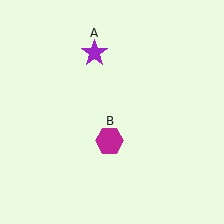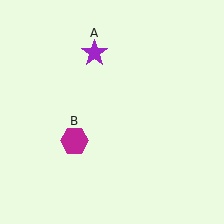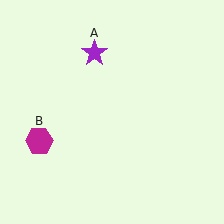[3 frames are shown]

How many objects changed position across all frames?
1 object changed position: magenta hexagon (object B).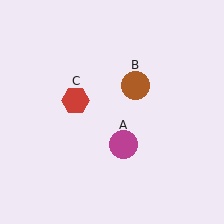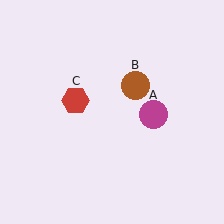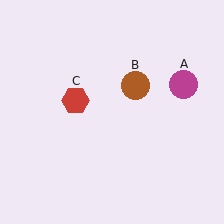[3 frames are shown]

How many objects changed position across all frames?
1 object changed position: magenta circle (object A).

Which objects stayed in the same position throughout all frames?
Brown circle (object B) and red hexagon (object C) remained stationary.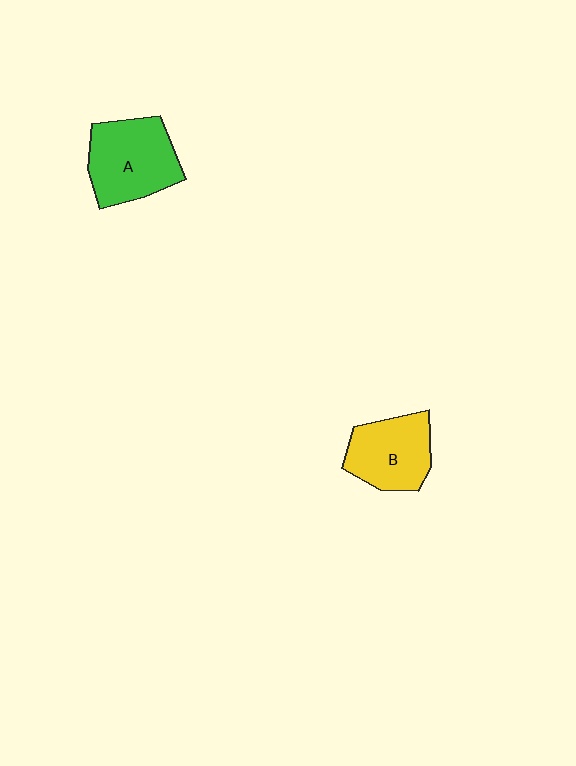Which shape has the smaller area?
Shape B (yellow).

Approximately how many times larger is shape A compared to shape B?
Approximately 1.2 times.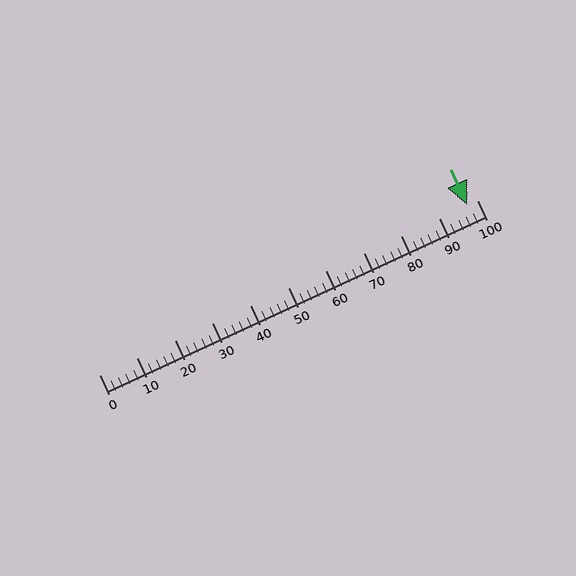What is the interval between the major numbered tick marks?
The major tick marks are spaced 10 units apart.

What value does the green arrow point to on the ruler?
The green arrow points to approximately 97.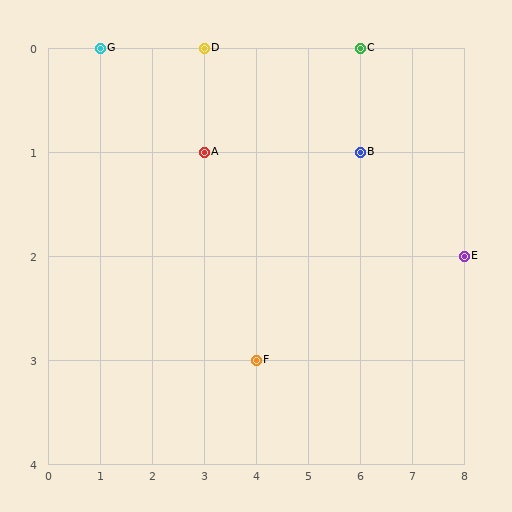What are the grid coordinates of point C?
Point C is at grid coordinates (6, 0).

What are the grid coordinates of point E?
Point E is at grid coordinates (8, 2).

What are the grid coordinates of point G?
Point G is at grid coordinates (1, 0).